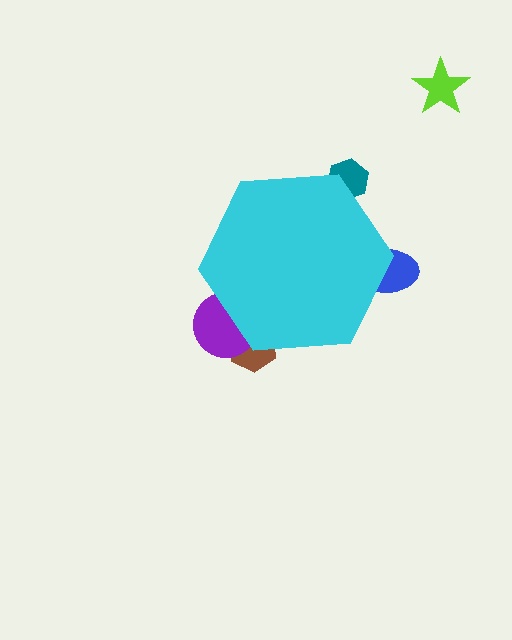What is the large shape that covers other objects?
A cyan hexagon.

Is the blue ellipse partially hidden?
Yes, the blue ellipse is partially hidden behind the cyan hexagon.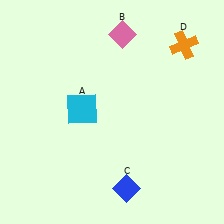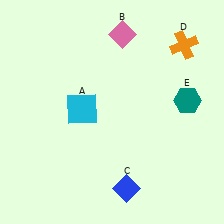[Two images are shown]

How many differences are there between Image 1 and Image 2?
There is 1 difference between the two images.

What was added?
A teal hexagon (E) was added in Image 2.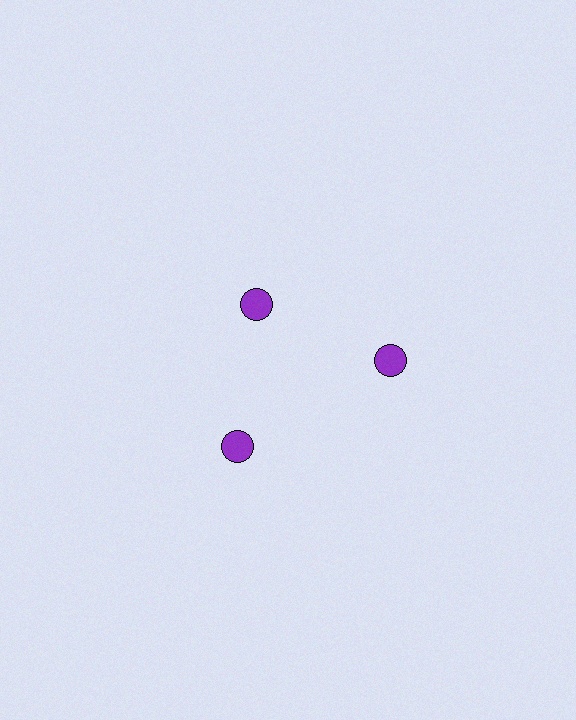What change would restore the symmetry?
The symmetry would be restored by moving it outward, back onto the ring so that all 3 circles sit at equal angles and equal distance from the center.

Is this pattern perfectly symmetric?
No. The 3 purple circles are arranged in a ring, but one element near the 11 o'clock position is pulled inward toward the center, breaking the 3-fold rotational symmetry.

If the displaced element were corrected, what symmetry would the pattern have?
It would have 3-fold rotational symmetry — the pattern would map onto itself every 120 degrees.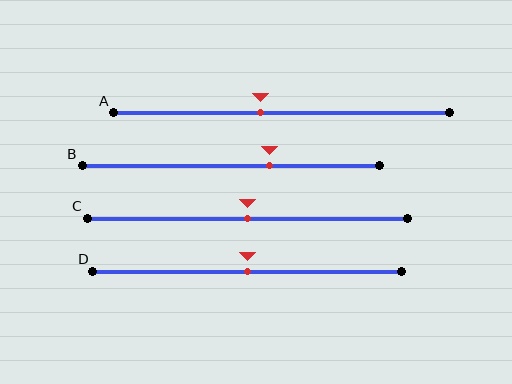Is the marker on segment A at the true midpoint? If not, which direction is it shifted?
No, the marker on segment A is shifted to the left by about 6% of the segment length.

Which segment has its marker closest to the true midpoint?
Segment C has its marker closest to the true midpoint.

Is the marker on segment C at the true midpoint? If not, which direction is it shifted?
Yes, the marker on segment C is at the true midpoint.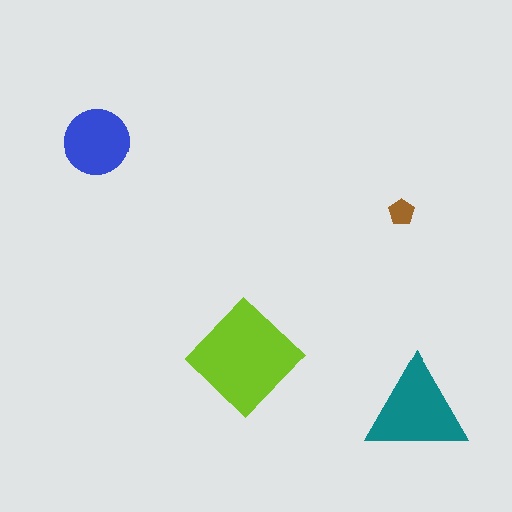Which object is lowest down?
The teal triangle is bottommost.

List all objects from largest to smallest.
The lime diamond, the teal triangle, the blue circle, the brown pentagon.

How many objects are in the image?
There are 4 objects in the image.